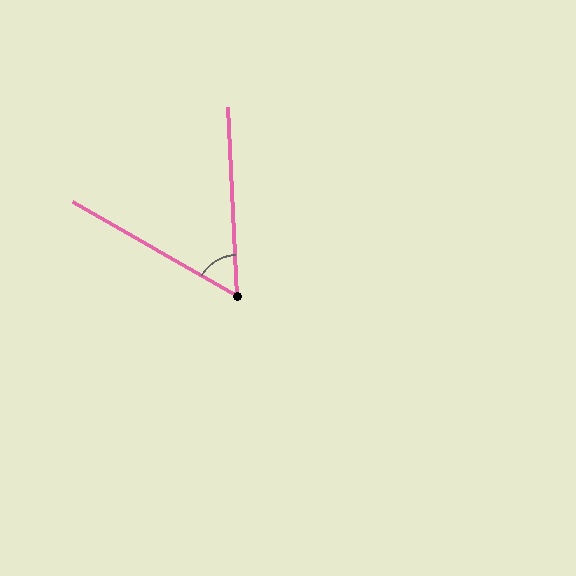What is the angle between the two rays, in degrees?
Approximately 57 degrees.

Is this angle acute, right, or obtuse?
It is acute.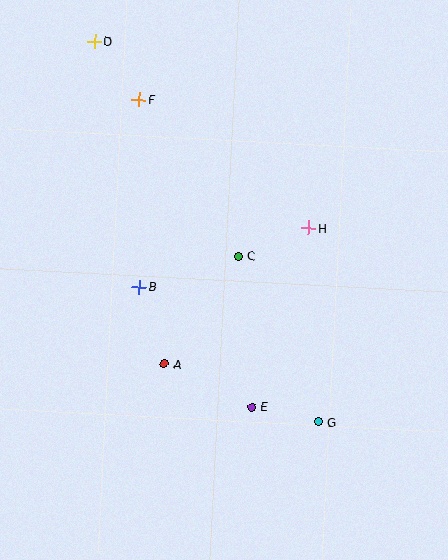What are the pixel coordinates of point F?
Point F is at (139, 99).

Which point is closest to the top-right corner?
Point H is closest to the top-right corner.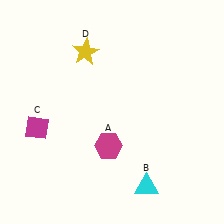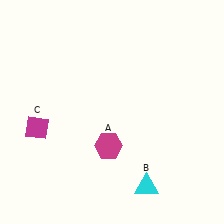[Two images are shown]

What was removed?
The yellow star (D) was removed in Image 2.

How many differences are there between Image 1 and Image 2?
There is 1 difference between the two images.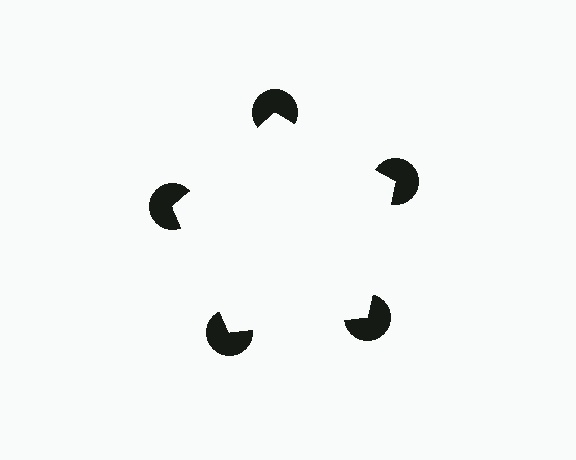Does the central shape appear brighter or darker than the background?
It typically appears slightly brighter than the background, even though no actual brightness change is drawn.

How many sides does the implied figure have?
5 sides.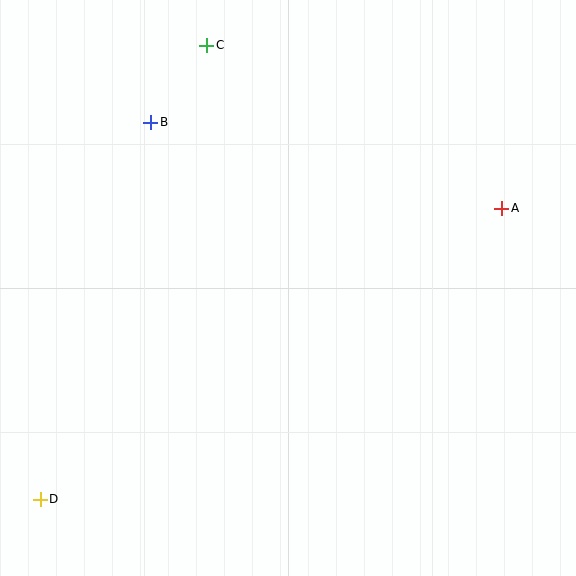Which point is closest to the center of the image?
Point B at (151, 122) is closest to the center.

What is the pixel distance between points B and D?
The distance between B and D is 393 pixels.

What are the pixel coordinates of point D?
Point D is at (40, 499).